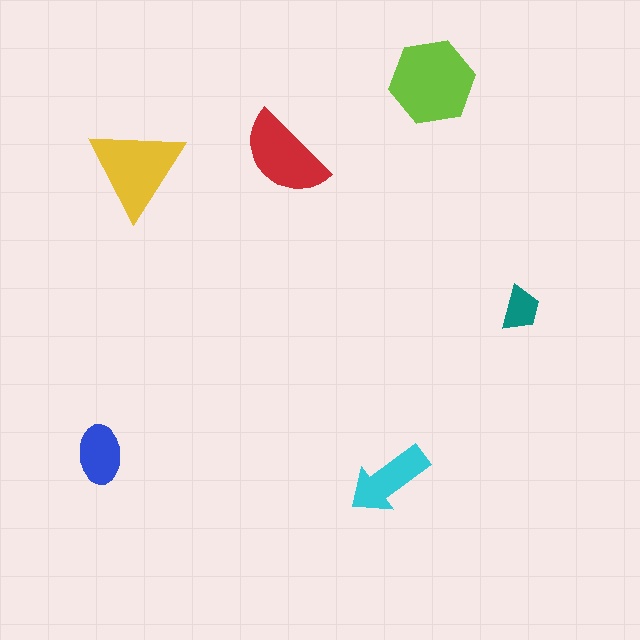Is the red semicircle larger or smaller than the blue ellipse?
Larger.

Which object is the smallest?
The teal trapezoid.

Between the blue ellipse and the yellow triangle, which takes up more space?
The yellow triangle.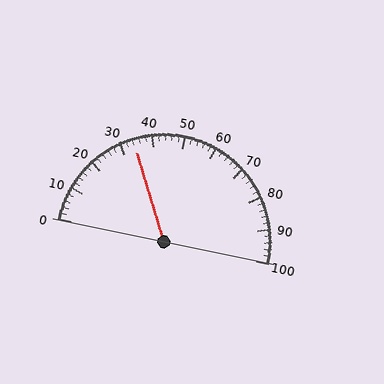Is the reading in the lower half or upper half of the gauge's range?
The reading is in the lower half of the range (0 to 100).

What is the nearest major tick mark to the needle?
The nearest major tick mark is 30.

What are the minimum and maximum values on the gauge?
The gauge ranges from 0 to 100.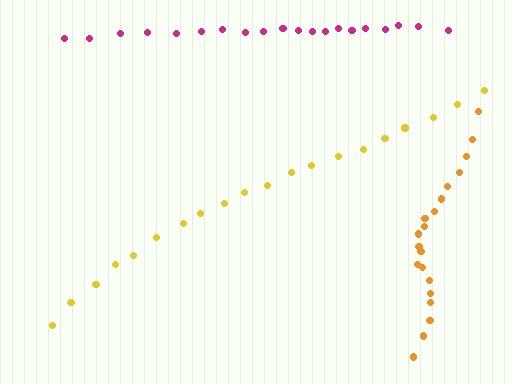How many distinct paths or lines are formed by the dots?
There are 3 distinct paths.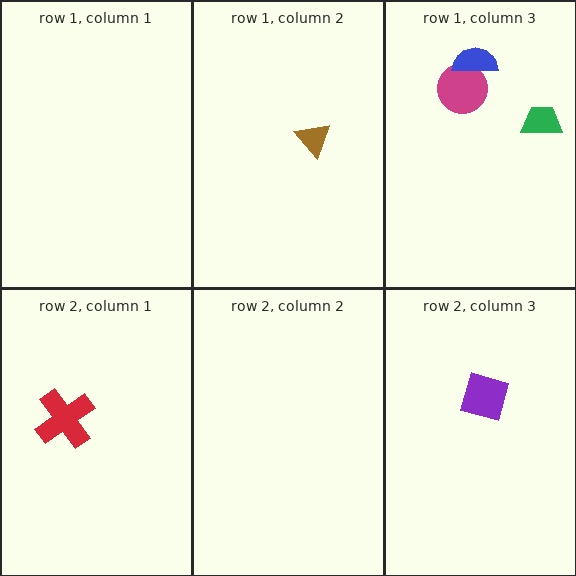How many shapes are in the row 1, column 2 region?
1.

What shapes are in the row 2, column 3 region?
The purple diamond.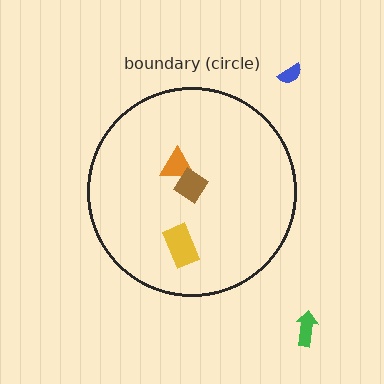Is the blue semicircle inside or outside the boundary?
Outside.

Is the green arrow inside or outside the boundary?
Outside.